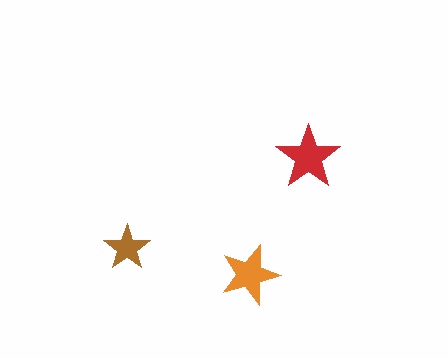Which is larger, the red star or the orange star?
The red one.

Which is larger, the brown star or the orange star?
The orange one.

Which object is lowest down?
The orange star is bottommost.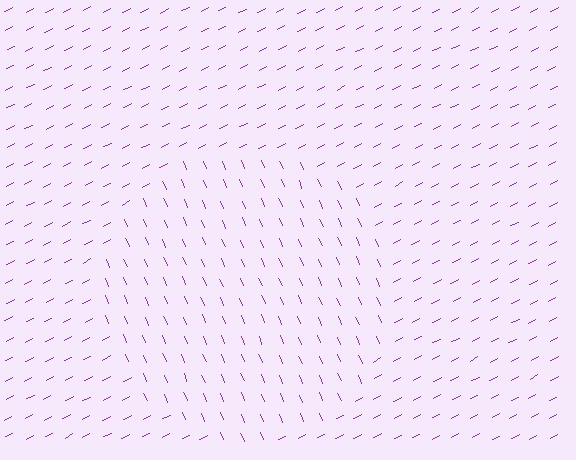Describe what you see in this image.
The image is filled with small purple line segments. A circle region in the image has lines oriented differently from the surrounding lines, creating a visible texture boundary.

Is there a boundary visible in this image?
Yes, there is a texture boundary formed by a change in line orientation.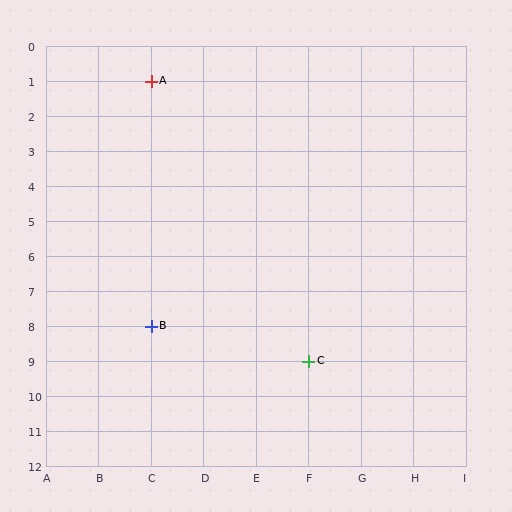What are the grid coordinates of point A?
Point A is at grid coordinates (C, 1).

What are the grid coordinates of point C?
Point C is at grid coordinates (F, 9).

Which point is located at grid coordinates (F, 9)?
Point C is at (F, 9).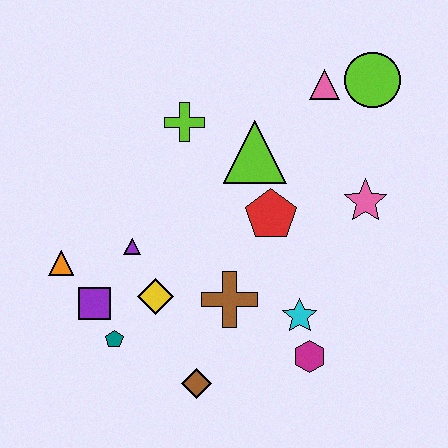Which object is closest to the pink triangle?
The lime circle is closest to the pink triangle.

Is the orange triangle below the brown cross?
No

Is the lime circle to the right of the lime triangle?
Yes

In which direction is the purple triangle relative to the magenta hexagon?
The purple triangle is to the left of the magenta hexagon.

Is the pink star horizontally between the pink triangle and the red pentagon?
No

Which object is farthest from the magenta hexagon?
The lime circle is farthest from the magenta hexagon.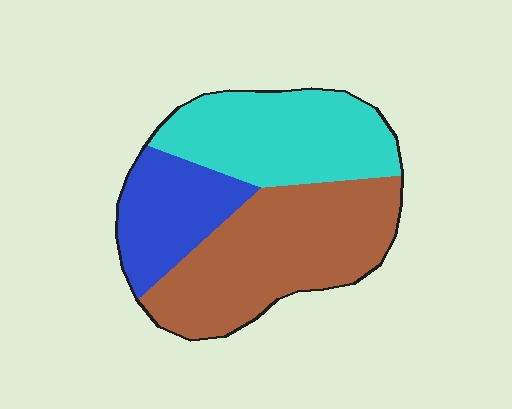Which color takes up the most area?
Brown, at roughly 45%.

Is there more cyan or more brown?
Brown.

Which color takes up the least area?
Blue, at roughly 20%.